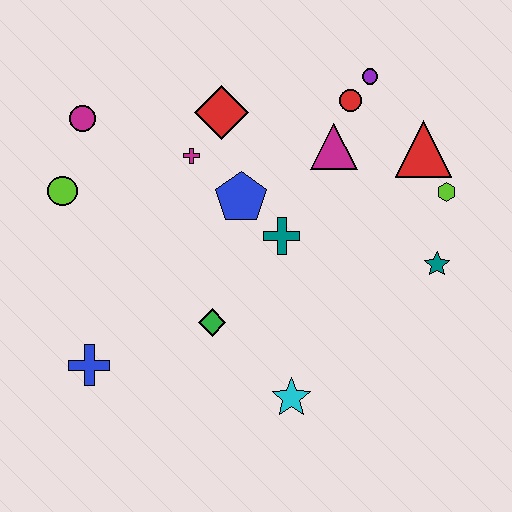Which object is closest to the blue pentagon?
The teal cross is closest to the blue pentagon.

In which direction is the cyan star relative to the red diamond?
The cyan star is below the red diamond.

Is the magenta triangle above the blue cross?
Yes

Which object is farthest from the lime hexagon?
The blue cross is farthest from the lime hexagon.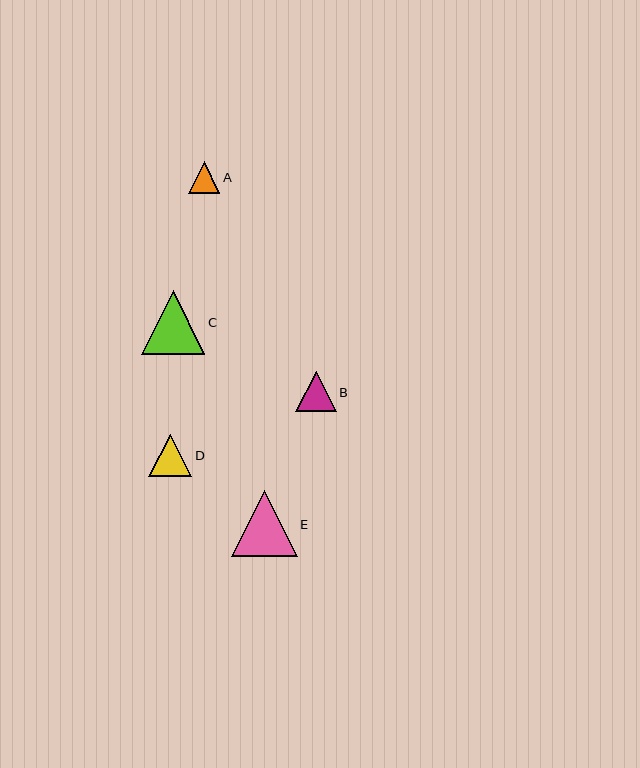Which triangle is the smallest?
Triangle A is the smallest with a size of approximately 31 pixels.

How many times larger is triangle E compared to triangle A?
Triangle E is approximately 2.1 times the size of triangle A.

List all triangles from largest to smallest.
From largest to smallest: E, C, D, B, A.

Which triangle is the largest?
Triangle E is the largest with a size of approximately 66 pixels.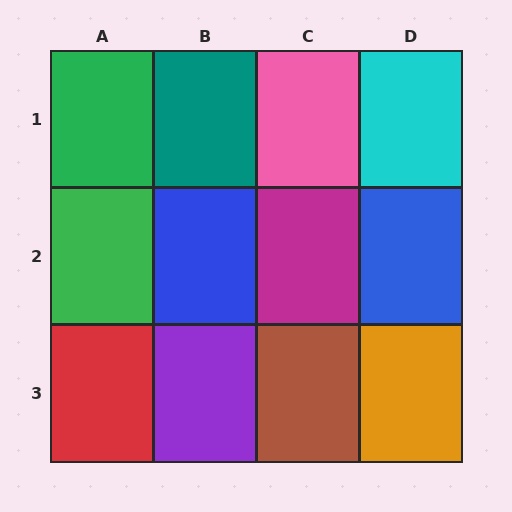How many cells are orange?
1 cell is orange.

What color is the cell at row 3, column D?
Orange.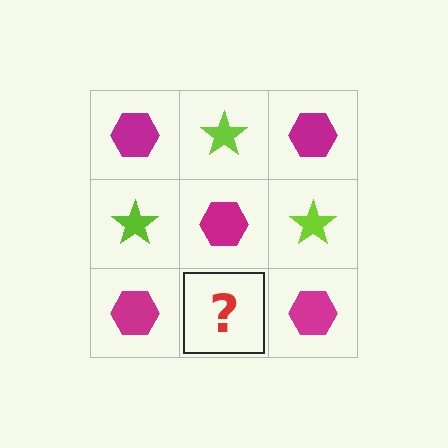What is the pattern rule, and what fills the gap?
The rule is that it alternates magenta hexagon and lime star in a checkerboard pattern. The gap should be filled with a lime star.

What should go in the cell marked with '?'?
The missing cell should contain a lime star.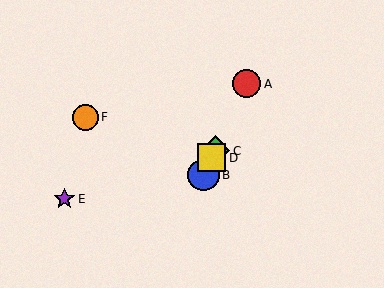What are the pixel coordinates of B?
Object B is at (204, 175).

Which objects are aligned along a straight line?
Objects A, B, C, D are aligned along a straight line.